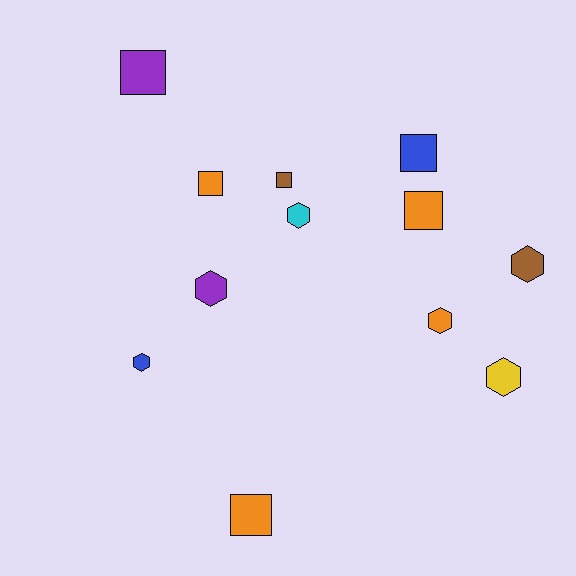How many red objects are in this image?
There are no red objects.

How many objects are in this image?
There are 12 objects.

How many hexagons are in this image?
There are 6 hexagons.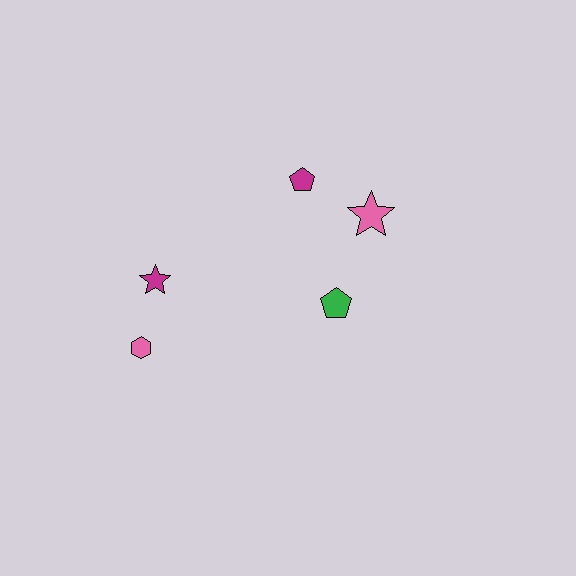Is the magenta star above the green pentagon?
Yes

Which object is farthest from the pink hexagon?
The pink star is farthest from the pink hexagon.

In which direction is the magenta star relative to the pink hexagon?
The magenta star is above the pink hexagon.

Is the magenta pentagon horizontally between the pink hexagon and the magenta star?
No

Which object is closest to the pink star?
The magenta pentagon is closest to the pink star.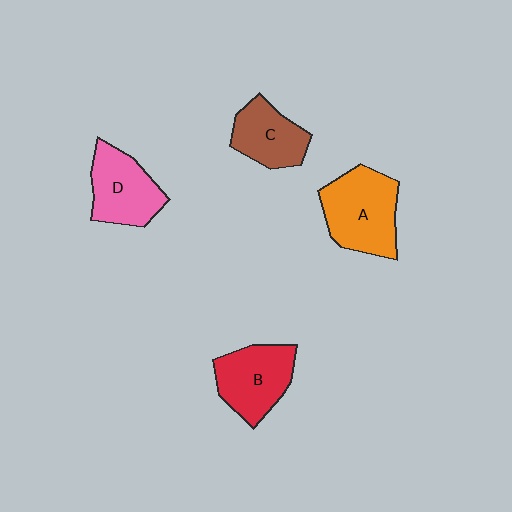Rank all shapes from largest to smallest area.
From largest to smallest: A (orange), B (red), D (pink), C (brown).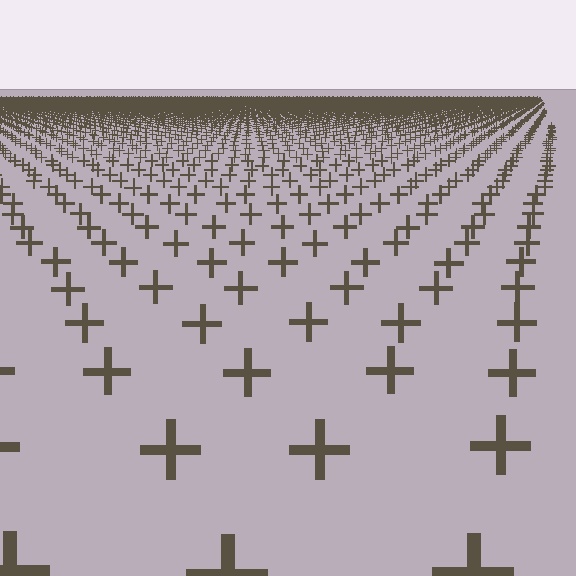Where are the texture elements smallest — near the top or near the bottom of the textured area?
Near the top.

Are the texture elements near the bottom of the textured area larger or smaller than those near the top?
Larger. Near the bottom, elements are closer to the viewer and appear at a bigger on-screen size.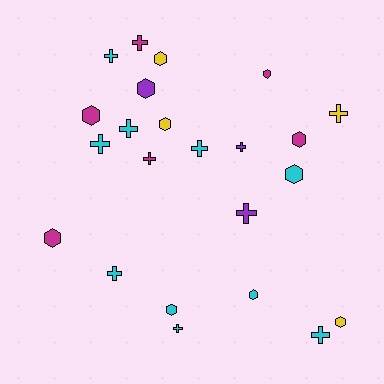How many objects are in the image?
There are 23 objects.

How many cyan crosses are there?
There are 7 cyan crosses.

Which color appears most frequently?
Cyan, with 10 objects.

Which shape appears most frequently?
Cross, with 12 objects.